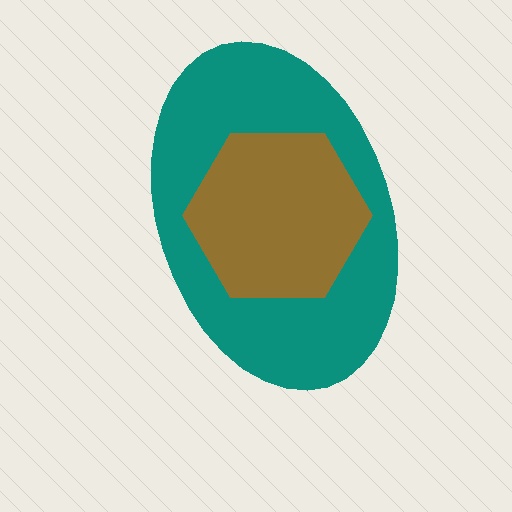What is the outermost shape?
The teal ellipse.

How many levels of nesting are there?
2.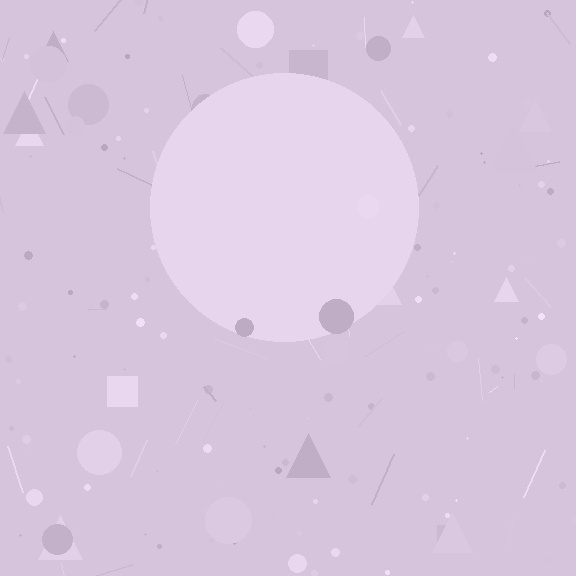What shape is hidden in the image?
A circle is hidden in the image.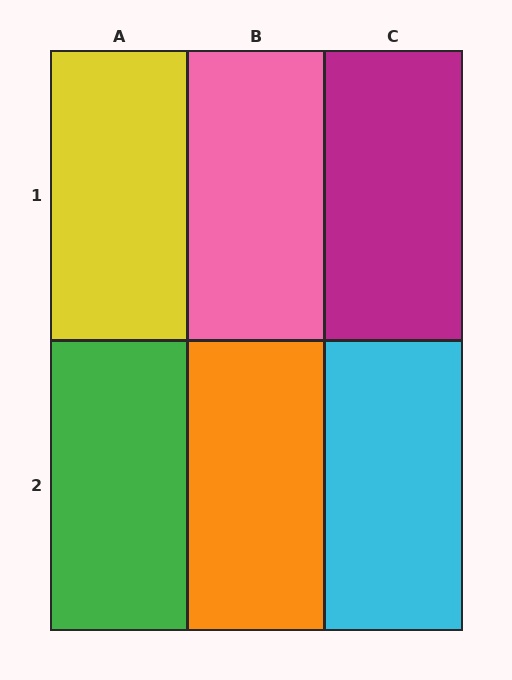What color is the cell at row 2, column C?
Cyan.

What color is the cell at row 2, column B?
Orange.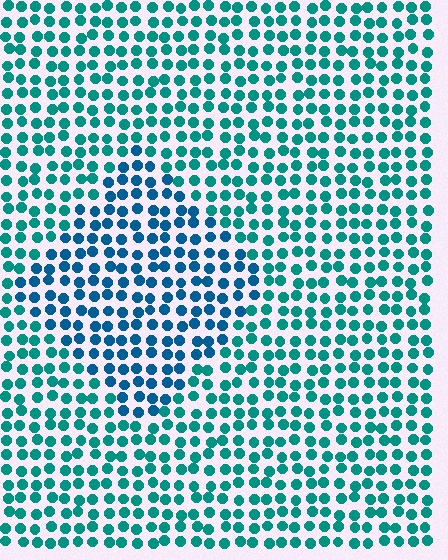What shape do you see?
I see a diamond.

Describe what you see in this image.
The image is filled with small teal elements in a uniform arrangement. A diamond-shaped region is visible where the elements are tinted to a slightly different hue, forming a subtle color boundary.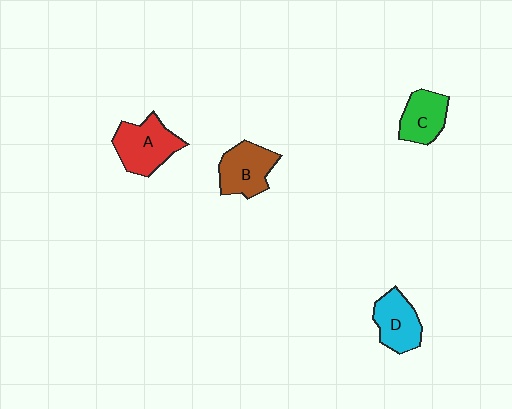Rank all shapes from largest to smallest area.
From largest to smallest: A (red), B (brown), D (cyan), C (green).